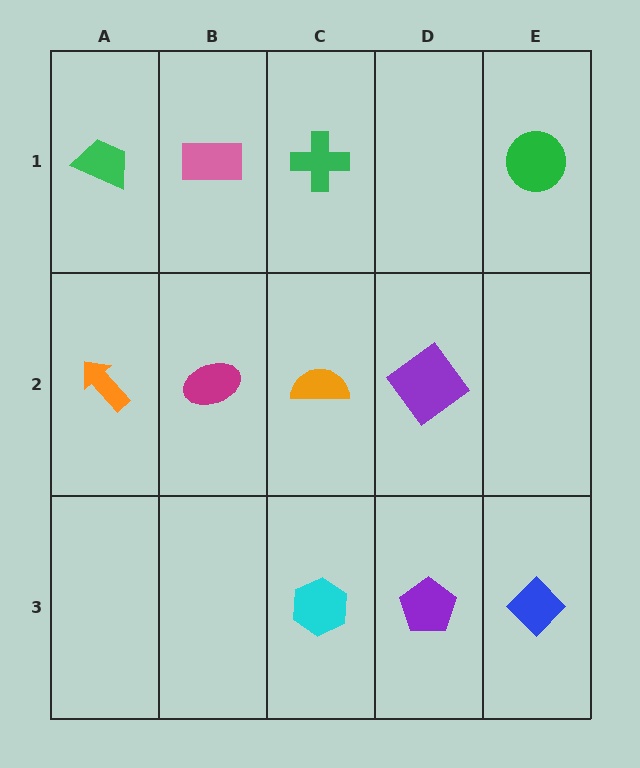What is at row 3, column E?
A blue diamond.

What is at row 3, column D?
A purple pentagon.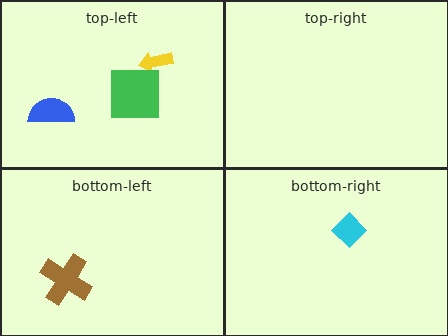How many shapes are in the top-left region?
3.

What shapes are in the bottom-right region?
The cyan diamond.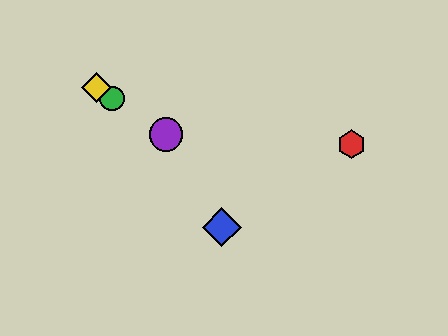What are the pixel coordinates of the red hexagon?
The red hexagon is at (351, 144).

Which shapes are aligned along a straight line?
The green circle, the yellow diamond, the purple circle are aligned along a straight line.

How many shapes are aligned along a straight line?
3 shapes (the green circle, the yellow diamond, the purple circle) are aligned along a straight line.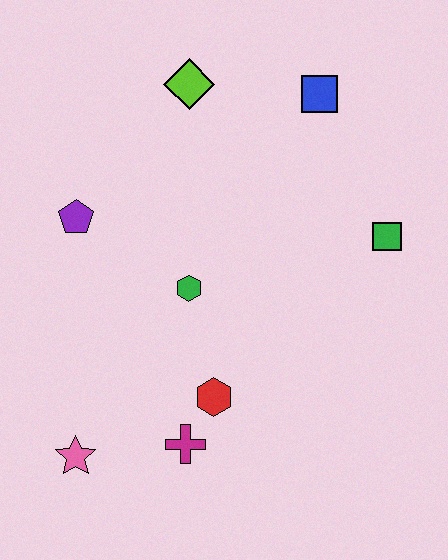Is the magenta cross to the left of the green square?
Yes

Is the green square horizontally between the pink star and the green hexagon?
No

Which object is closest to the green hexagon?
The red hexagon is closest to the green hexagon.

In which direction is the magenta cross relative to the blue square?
The magenta cross is below the blue square.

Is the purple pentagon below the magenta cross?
No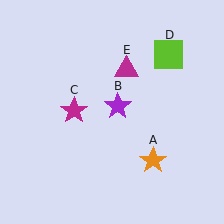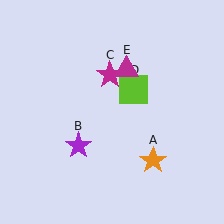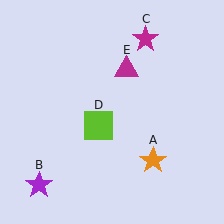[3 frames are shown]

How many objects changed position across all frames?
3 objects changed position: purple star (object B), magenta star (object C), lime square (object D).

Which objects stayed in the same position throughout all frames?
Orange star (object A) and magenta triangle (object E) remained stationary.